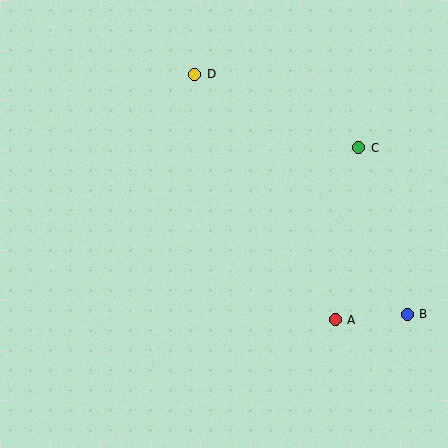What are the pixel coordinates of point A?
Point A is at (335, 320).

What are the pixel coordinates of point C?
Point C is at (359, 148).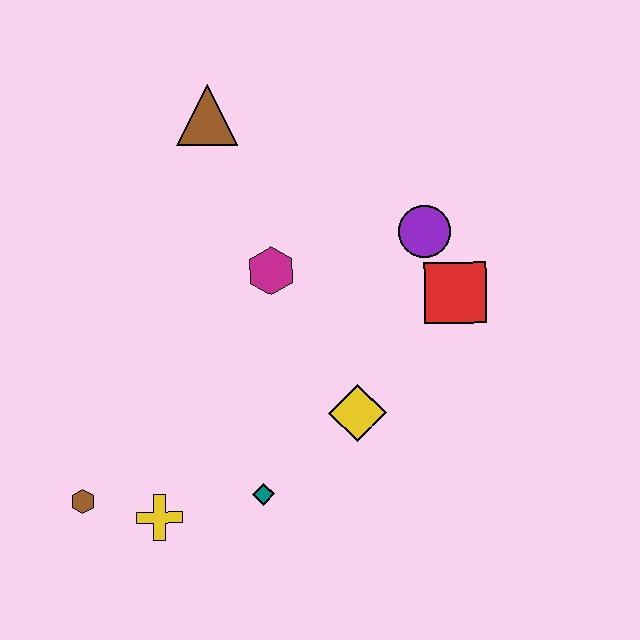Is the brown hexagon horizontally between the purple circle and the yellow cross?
No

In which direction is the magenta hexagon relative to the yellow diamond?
The magenta hexagon is above the yellow diamond.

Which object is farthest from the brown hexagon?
The purple circle is farthest from the brown hexagon.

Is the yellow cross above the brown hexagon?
No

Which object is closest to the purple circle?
The red square is closest to the purple circle.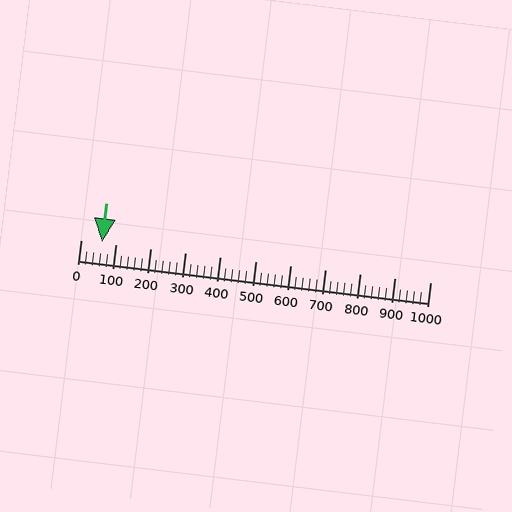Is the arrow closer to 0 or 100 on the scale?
The arrow is closer to 100.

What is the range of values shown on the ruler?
The ruler shows values from 0 to 1000.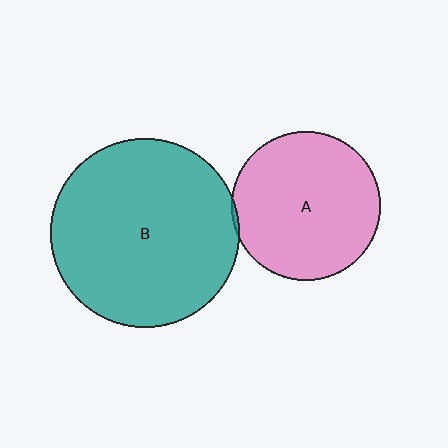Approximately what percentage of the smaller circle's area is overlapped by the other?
Approximately 5%.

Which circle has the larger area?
Circle B (teal).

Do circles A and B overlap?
Yes.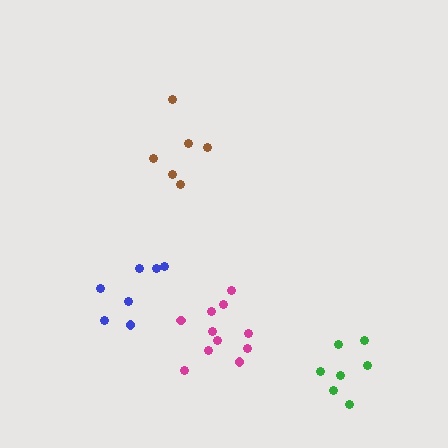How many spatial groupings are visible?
There are 4 spatial groupings.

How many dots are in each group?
Group 1: 6 dots, Group 2: 11 dots, Group 3: 7 dots, Group 4: 7 dots (31 total).